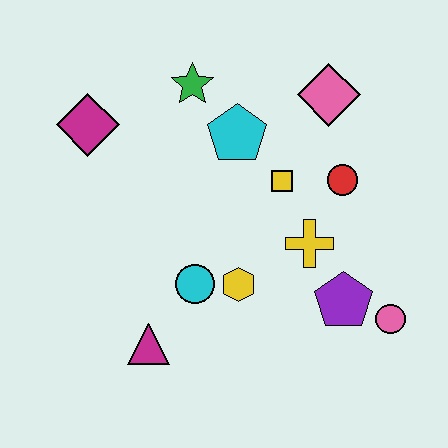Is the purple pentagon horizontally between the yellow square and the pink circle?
Yes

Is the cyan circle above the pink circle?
Yes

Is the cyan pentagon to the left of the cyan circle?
No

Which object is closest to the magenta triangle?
The cyan circle is closest to the magenta triangle.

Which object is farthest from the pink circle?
The magenta diamond is farthest from the pink circle.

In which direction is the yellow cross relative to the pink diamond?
The yellow cross is below the pink diamond.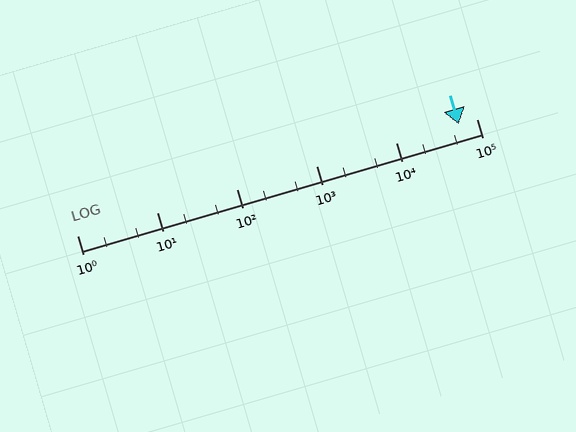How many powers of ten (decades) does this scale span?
The scale spans 5 decades, from 1 to 100000.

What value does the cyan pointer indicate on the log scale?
The pointer indicates approximately 60000.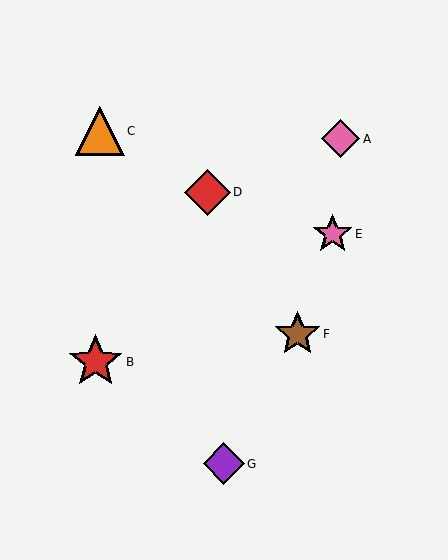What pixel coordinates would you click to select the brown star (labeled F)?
Click at (297, 334) to select the brown star F.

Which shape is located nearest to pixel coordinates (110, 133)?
The orange triangle (labeled C) at (100, 131) is nearest to that location.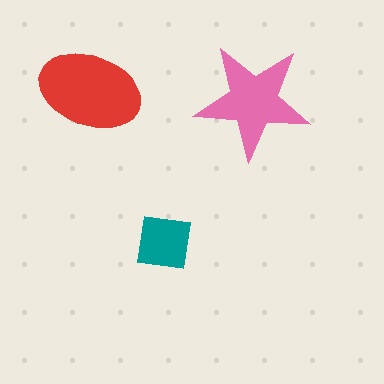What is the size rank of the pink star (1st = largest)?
2nd.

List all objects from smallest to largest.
The teal square, the pink star, the red ellipse.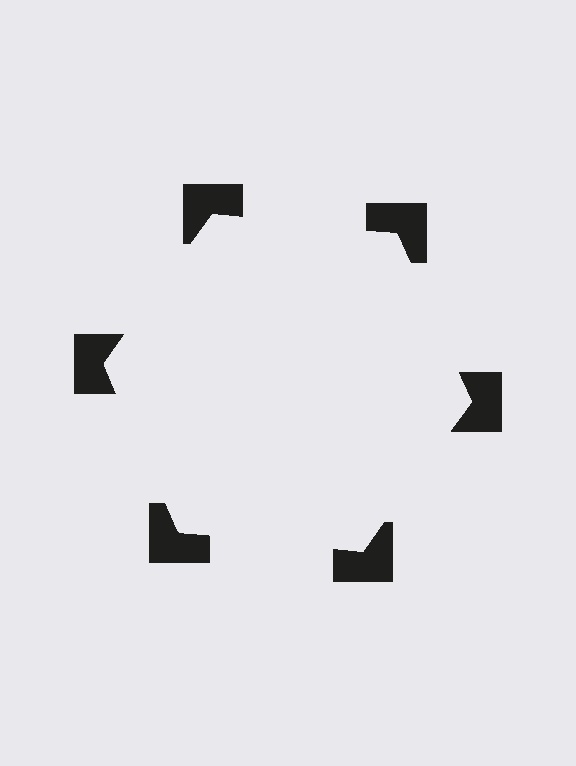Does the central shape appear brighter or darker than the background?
It typically appears slightly brighter than the background, even though no actual brightness change is drawn.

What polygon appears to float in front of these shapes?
An illusory hexagon — its edges are inferred from the aligned wedge cuts in the notched squares, not physically drawn.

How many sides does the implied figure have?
6 sides.